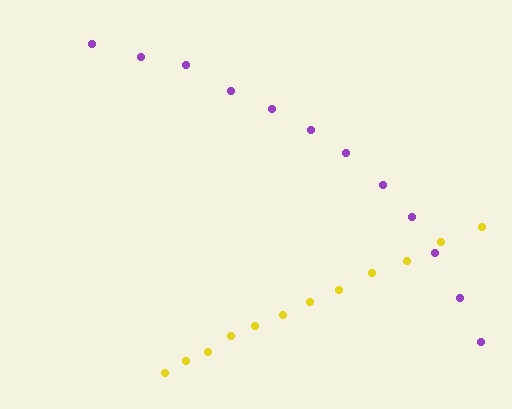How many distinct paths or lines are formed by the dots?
There are 2 distinct paths.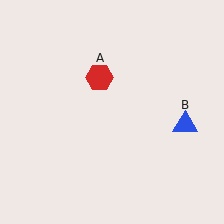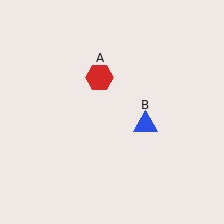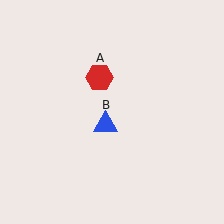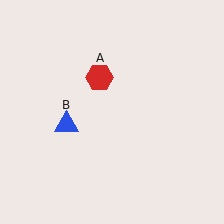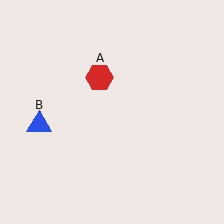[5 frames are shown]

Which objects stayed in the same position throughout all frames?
Red hexagon (object A) remained stationary.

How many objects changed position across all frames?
1 object changed position: blue triangle (object B).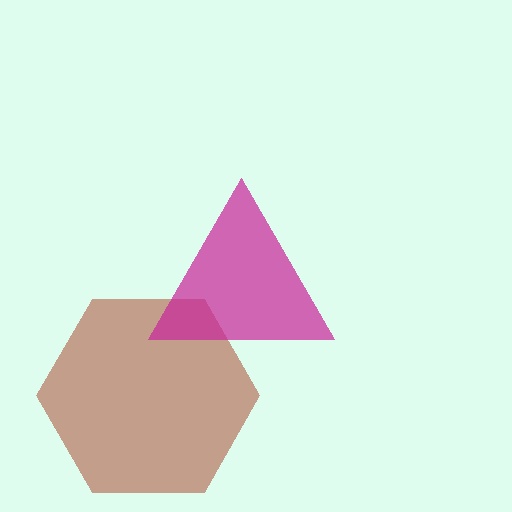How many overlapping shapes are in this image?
There are 2 overlapping shapes in the image.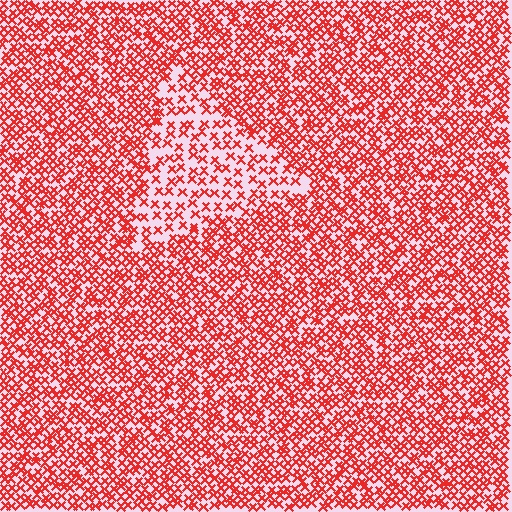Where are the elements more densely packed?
The elements are more densely packed outside the triangle boundary.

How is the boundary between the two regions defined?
The boundary is defined by a change in element density (approximately 2.0x ratio). All elements are the same color, size, and shape.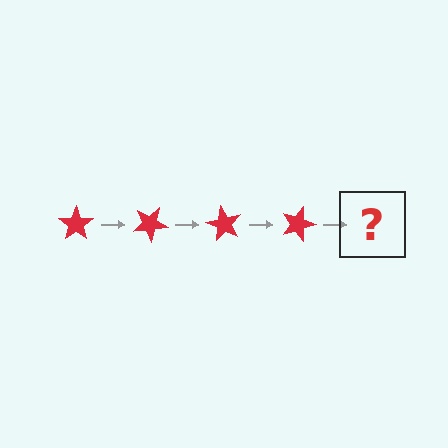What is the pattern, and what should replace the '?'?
The pattern is that the star rotates 30 degrees each step. The '?' should be a red star rotated 120 degrees.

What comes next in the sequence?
The next element should be a red star rotated 120 degrees.